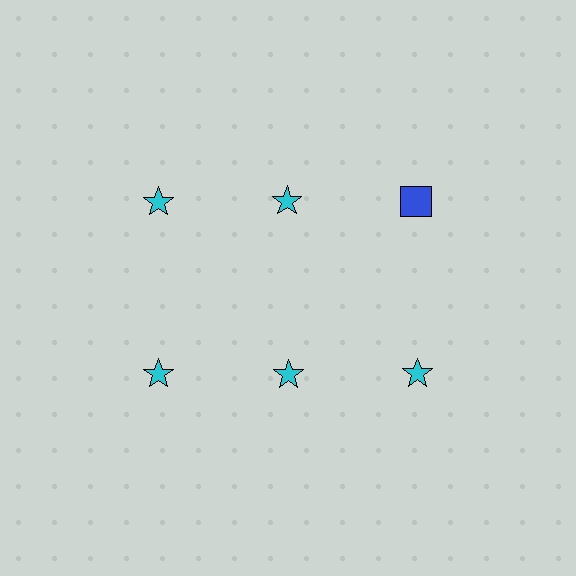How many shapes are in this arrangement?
There are 6 shapes arranged in a grid pattern.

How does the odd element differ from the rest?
It differs in both color (blue instead of cyan) and shape (square instead of star).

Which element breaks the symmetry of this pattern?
The blue square in the top row, center column breaks the symmetry. All other shapes are cyan stars.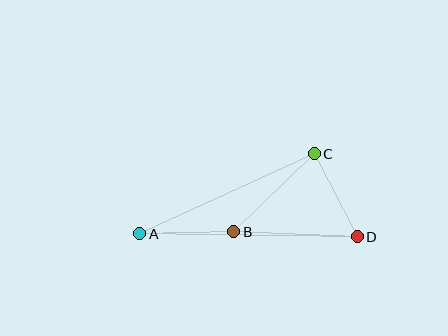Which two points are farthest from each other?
Points A and D are farthest from each other.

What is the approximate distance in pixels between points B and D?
The distance between B and D is approximately 123 pixels.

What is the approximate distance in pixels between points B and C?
The distance between B and C is approximately 112 pixels.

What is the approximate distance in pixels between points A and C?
The distance between A and C is approximately 192 pixels.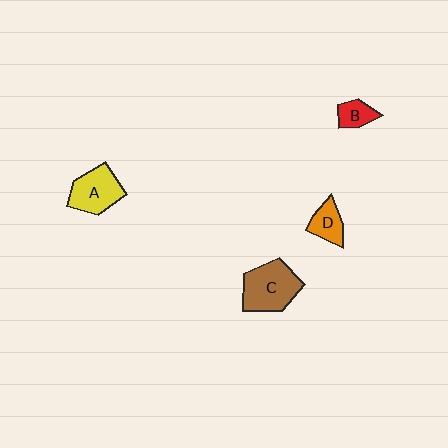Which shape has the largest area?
Shape C (brown).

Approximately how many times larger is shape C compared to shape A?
Approximately 1.2 times.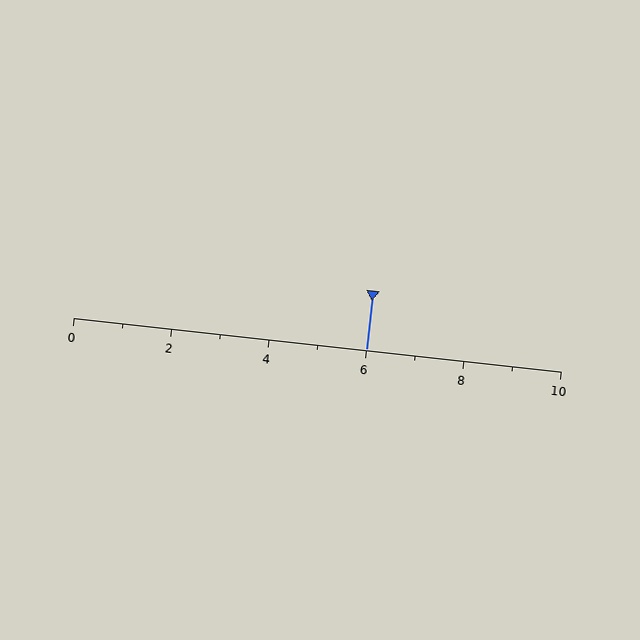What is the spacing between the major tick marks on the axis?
The major ticks are spaced 2 apart.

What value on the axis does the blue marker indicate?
The marker indicates approximately 6.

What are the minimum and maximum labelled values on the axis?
The axis runs from 0 to 10.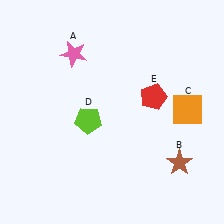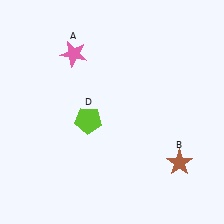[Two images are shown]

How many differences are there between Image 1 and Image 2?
There are 2 differences between the two images.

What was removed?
The red pentagon (E), the orange square (C) were removed in Image 2.